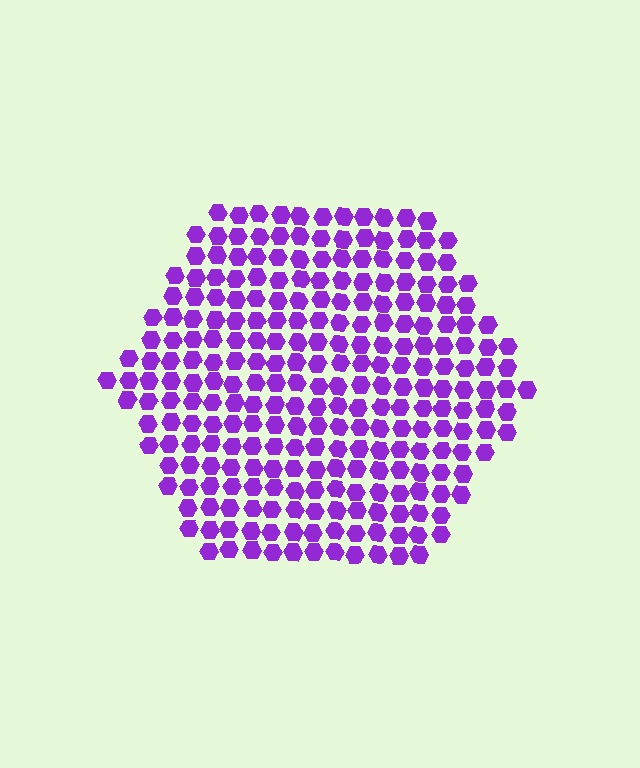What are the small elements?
The small elements are hexagons.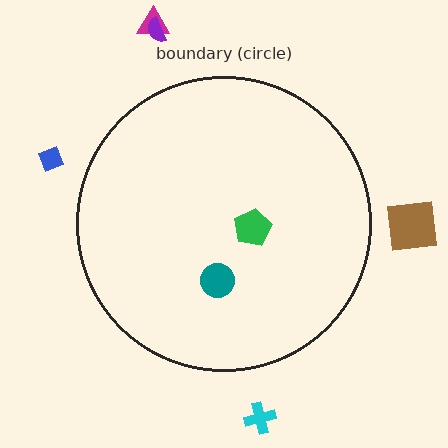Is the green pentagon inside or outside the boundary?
Inside.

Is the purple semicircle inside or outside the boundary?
Outside.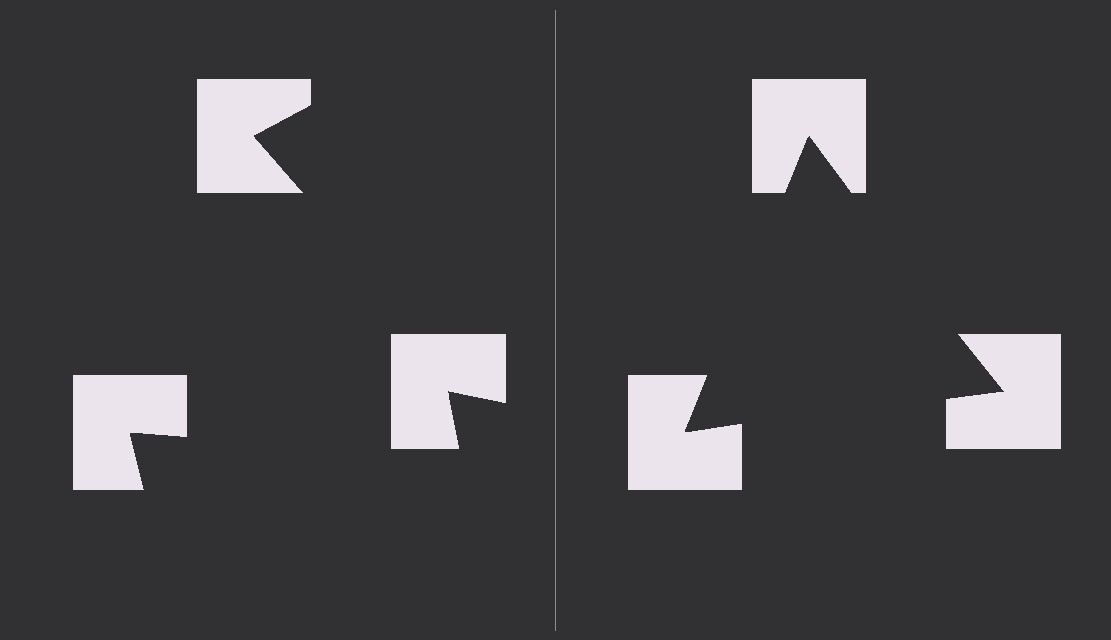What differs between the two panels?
The notched squares are positioned identically on both sides; only the wedge orientations differ. On the right they align to a triangle; on the left they are misaligned.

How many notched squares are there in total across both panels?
6 — 3 on each side.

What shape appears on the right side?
An illusory triangle.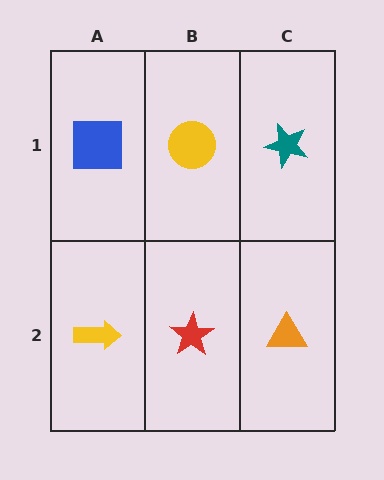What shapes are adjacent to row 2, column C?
A teal star (row 1, column C), a red star (row 2, column B).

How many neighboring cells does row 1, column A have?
2.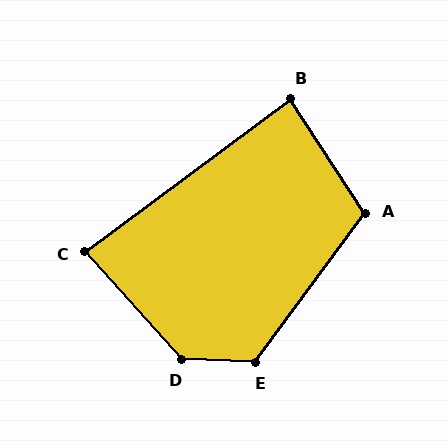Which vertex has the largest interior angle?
D, at approximately 134 degrees.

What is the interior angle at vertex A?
Approximately 110 degrees (obtuse).